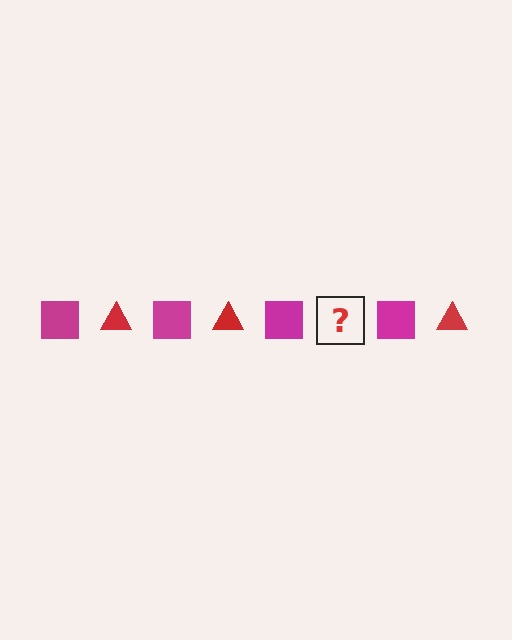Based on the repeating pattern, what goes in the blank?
The blank should be a red triangle.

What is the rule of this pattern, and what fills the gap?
The rule is that the pattern alternates between magenta square and red triangle. The gap should be filled with a red triangle.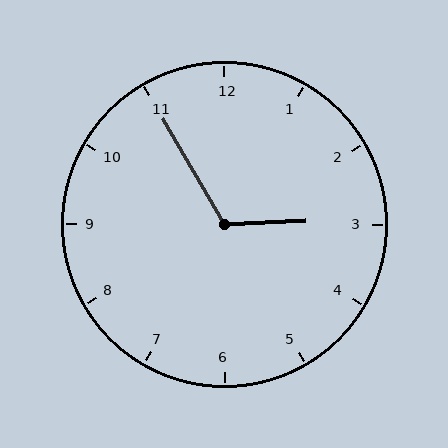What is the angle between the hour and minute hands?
Approximately 118 degrees.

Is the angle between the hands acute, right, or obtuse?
It is obtuse.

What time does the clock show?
2:55.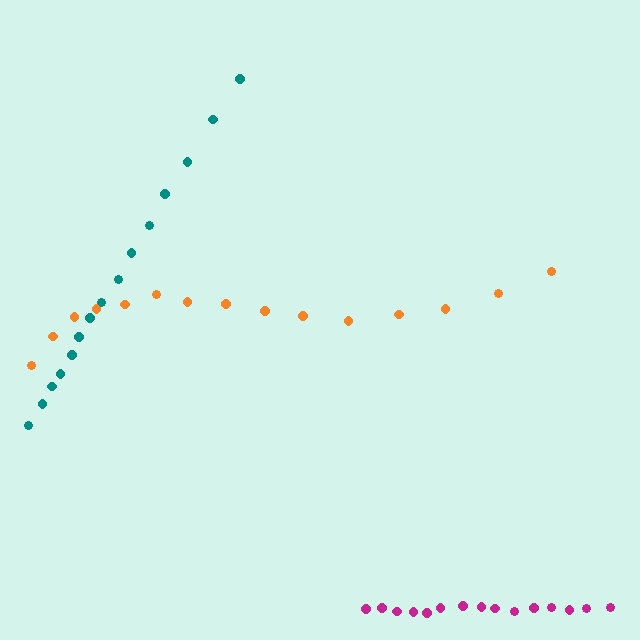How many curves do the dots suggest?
There are 3 distinct paths.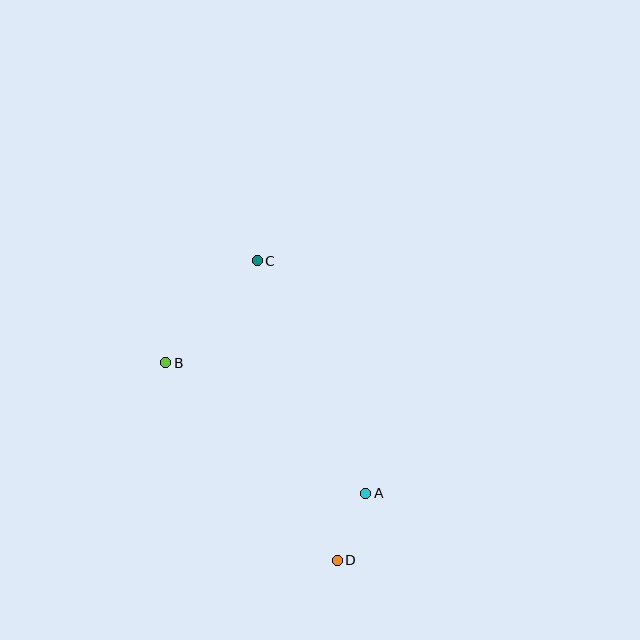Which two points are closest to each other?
Points A and D are closest to each other.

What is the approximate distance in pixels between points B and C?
The distance between B and C is approximately 137 pixels.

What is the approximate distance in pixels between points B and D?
The distance between B and D is approximately 262 pixels.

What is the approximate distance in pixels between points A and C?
The distance between A and C is approximately 257 pixels.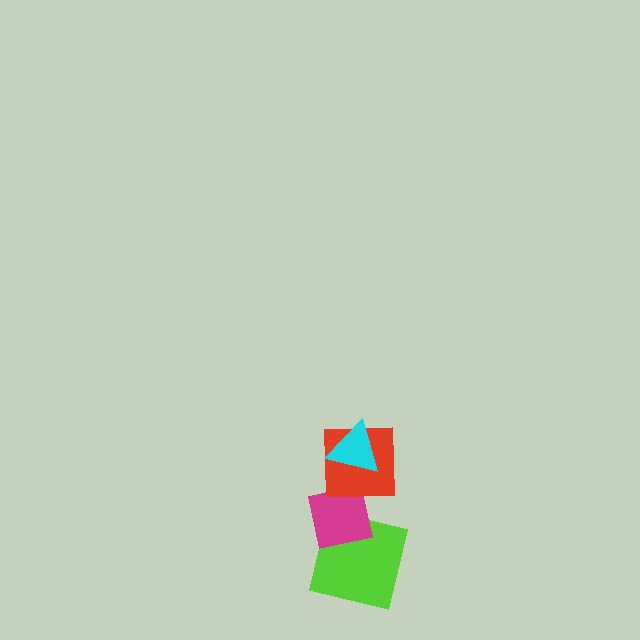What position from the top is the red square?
The red square is 2nd from the top.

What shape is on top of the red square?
The cyan triangle is on top of the red square.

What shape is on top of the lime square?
The magenta square is on top of the lime square.